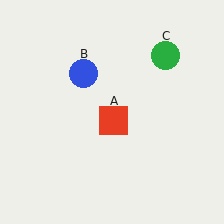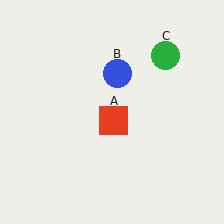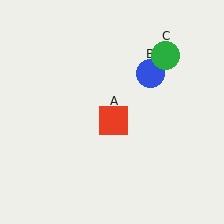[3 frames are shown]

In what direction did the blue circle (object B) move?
The blue circle (object B) moved right.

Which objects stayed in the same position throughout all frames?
Red square (object A) and green circle (object C) remained stationary.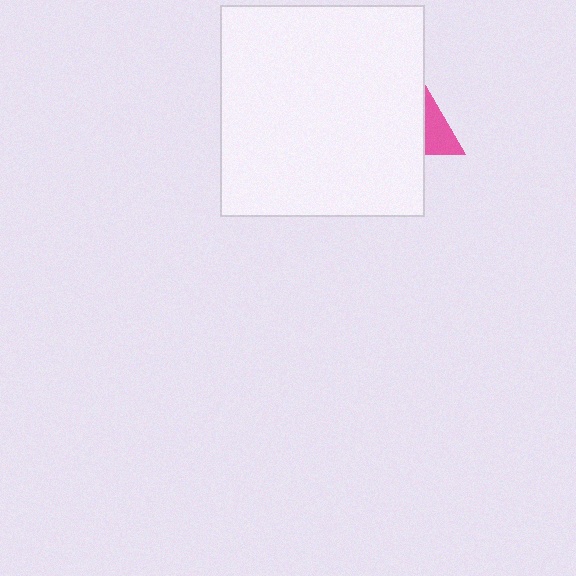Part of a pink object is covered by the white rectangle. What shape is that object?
It is a triangle.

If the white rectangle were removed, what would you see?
You would see the complete pink triangle.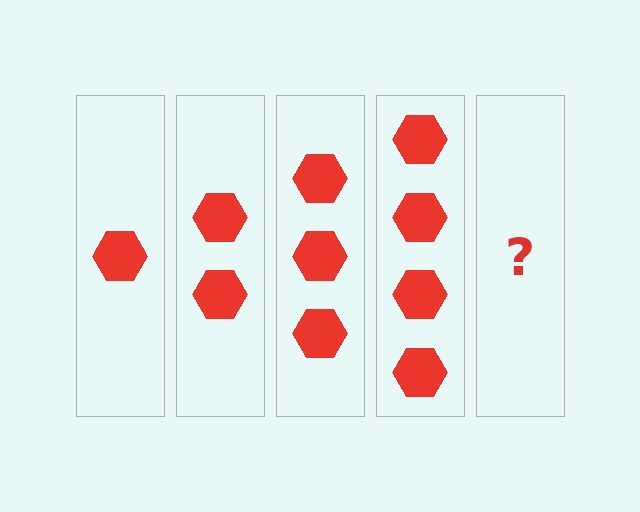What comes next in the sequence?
The next element should be 5 hexagons.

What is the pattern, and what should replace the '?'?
The pattern is that each step adds one more hexagon. The '?' should be 5 hexagons.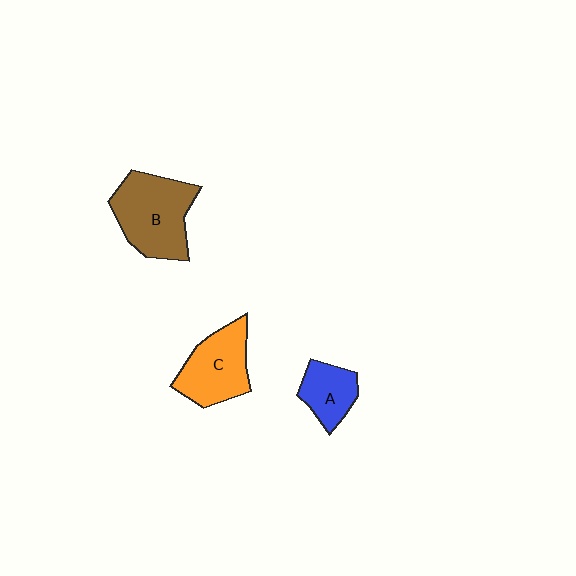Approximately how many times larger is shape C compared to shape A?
Approximately 1.5 times.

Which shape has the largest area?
Shape B (brown).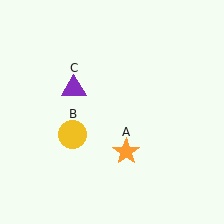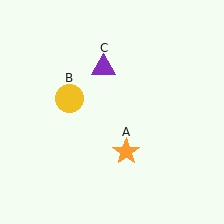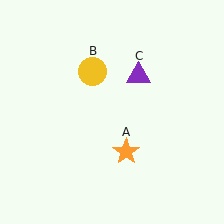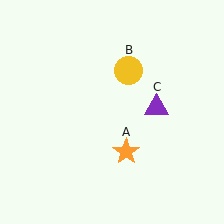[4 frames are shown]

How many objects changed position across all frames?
2 objects changed position: yellow circle (object B), purple triangle (object C).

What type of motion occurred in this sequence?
The yellow circle (object B), purple triangle (object C) rotated clockwise around the center of the scene.